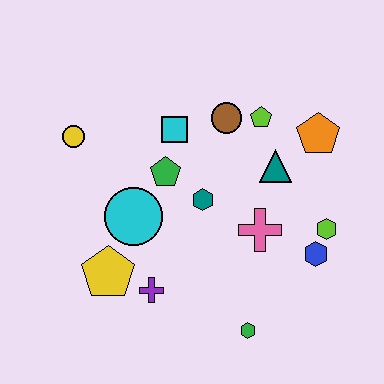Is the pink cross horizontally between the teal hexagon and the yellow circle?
No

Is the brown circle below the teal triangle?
No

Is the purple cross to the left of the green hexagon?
Yes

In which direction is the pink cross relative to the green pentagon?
The pink cross is to the right of the green pentagon.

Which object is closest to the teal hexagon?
The green pentagon is closest to the teal hexagon.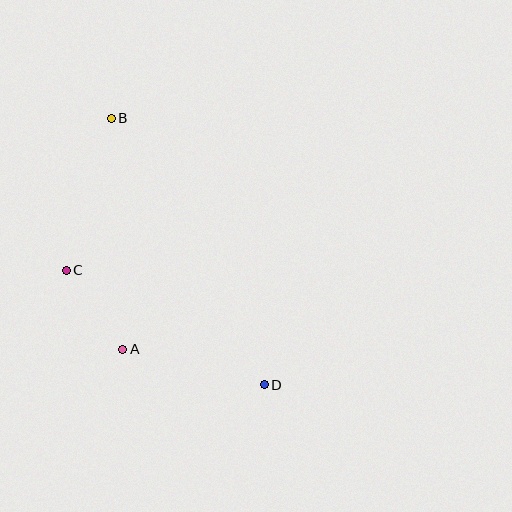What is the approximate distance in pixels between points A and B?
The distance between A and B is approximately 231 pixels.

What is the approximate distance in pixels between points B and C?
The distance between B and C is approximately 158 pixels.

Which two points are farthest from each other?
Points B and D are farthest from each other.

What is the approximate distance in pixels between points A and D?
The distance between A and D is approximately 146 pixels.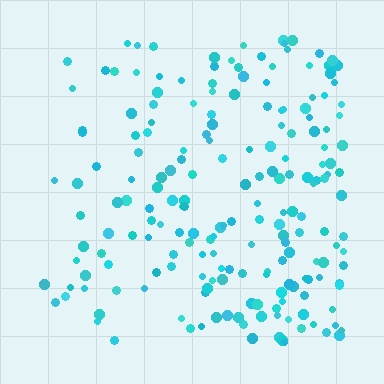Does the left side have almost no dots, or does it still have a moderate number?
Still a moderate number, just noticeably fewer than the right.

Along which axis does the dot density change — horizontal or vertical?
Horizontal.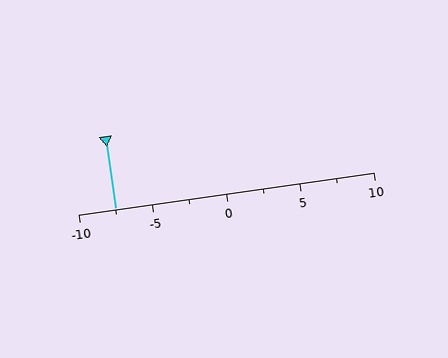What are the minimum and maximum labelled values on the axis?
The axis runs from -10 to 10.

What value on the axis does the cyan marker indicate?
The marker indicates approximately -7.5.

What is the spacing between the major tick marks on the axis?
The major ticks are spaced 5 apart.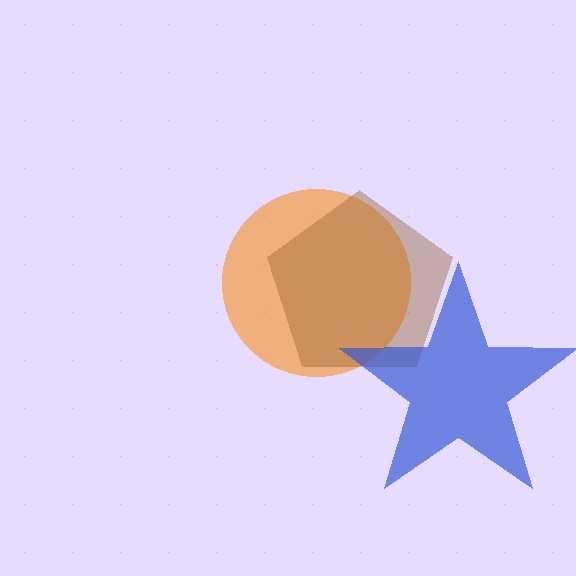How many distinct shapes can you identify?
There are 3 distinct shapes: an orange circle, a brown pentagon, a blue star.